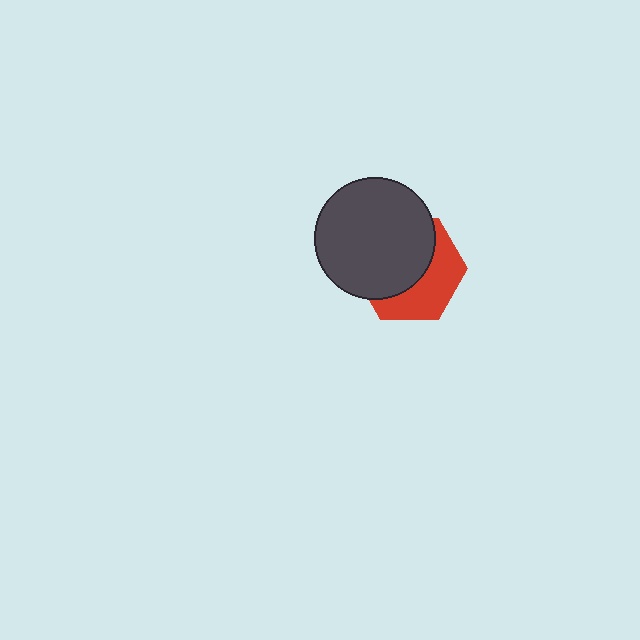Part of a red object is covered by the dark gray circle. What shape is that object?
It is a hexagon.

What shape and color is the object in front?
The object in front is a dark gray circle.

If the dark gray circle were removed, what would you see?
You would see the complete red hexagon.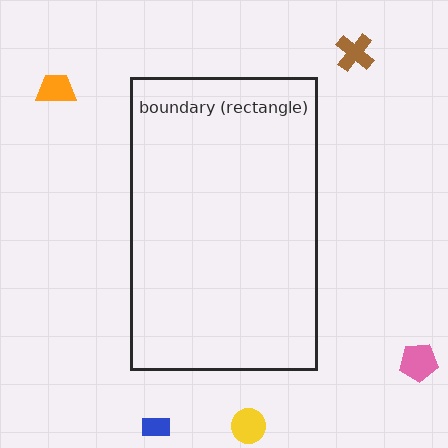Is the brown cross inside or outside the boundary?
Outside.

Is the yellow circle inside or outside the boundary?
Outside.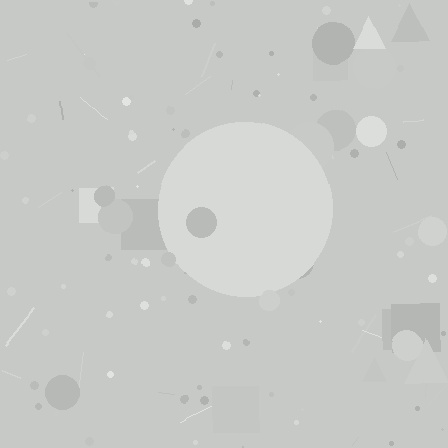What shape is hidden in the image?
A circle is hidden in the image.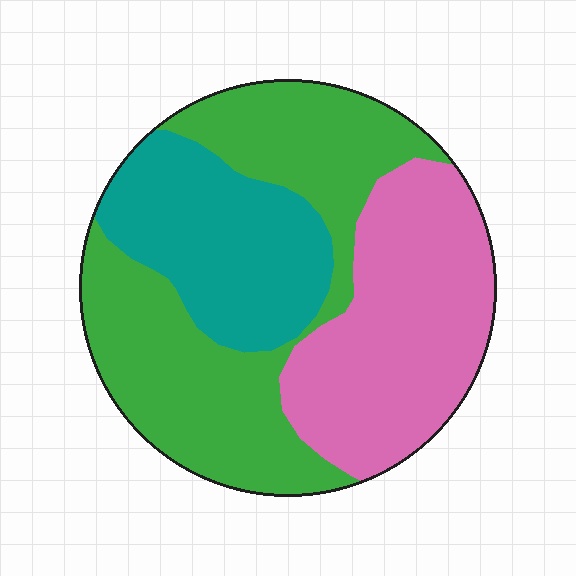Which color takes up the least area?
Teal, at roughly 25%.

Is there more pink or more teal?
Pink.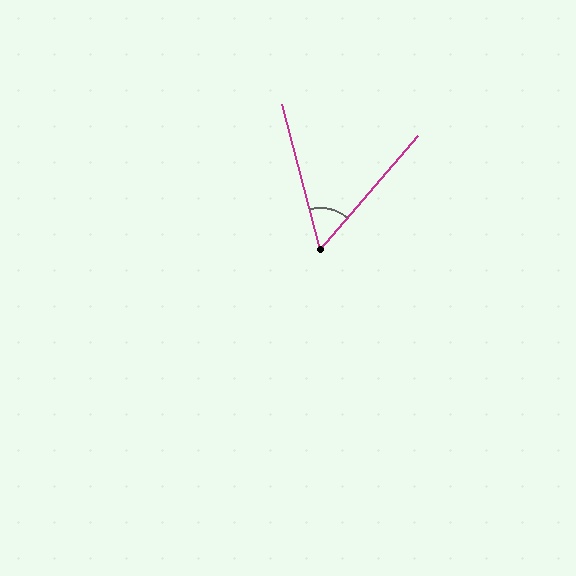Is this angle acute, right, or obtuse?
It is acute.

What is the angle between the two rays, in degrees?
Approximately 55 degrees.